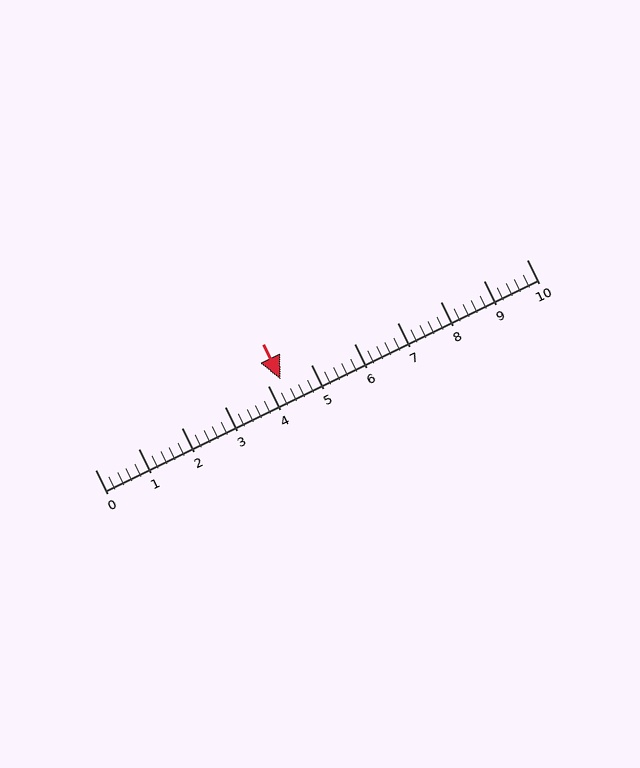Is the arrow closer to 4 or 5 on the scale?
The arrow is closer to 4.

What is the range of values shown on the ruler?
The ruler shows values from 0 to 10.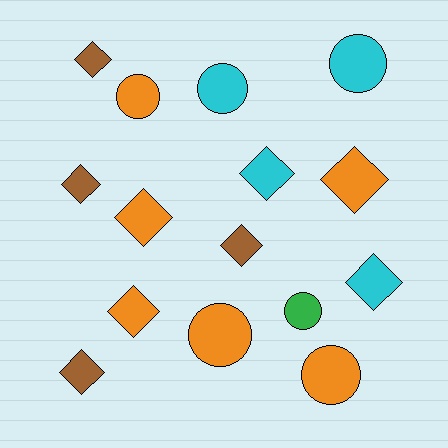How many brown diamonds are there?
There are 4 brown diamonds.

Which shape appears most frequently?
Diamond, with 9 objects.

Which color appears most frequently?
Orange, with 6 objects.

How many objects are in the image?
There are 15 objects.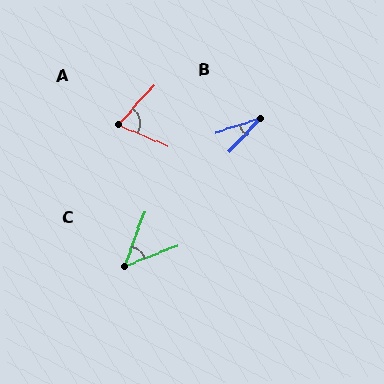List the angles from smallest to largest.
B (29°), C (49°), A (70°).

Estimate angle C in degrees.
Approximately 49 degrees.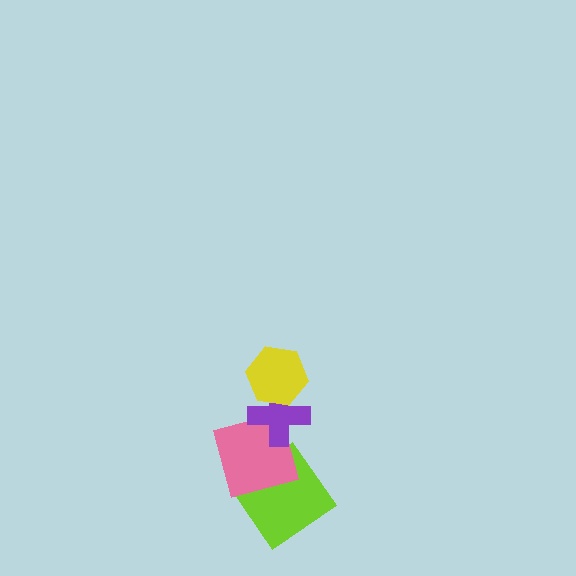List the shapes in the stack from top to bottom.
From top to bottom: the yellow hexagon, the purple cross, the pink square, the lime diamond.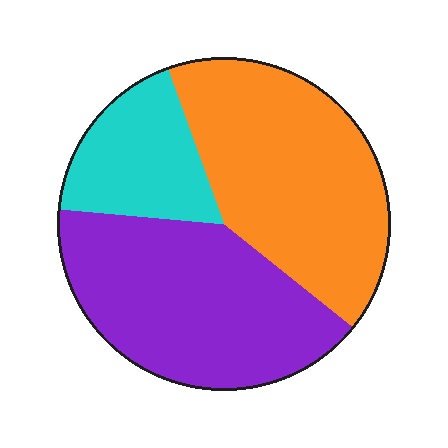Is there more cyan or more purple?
Purple.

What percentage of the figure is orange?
Orange covers roughly 40% of the figure.